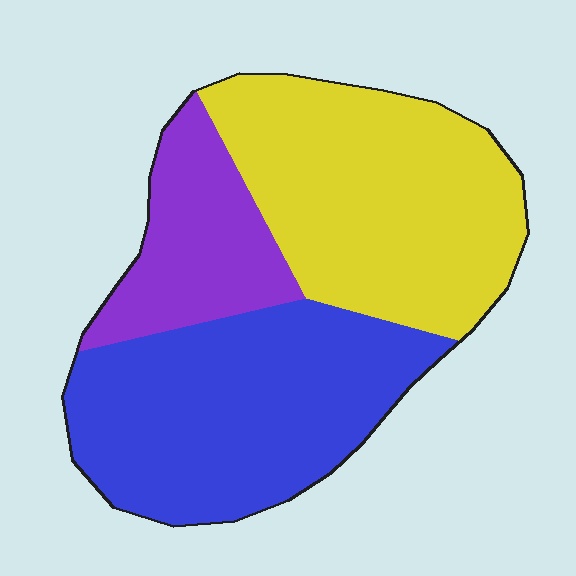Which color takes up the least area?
Purple, at roughly 20%.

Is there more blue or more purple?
Blue.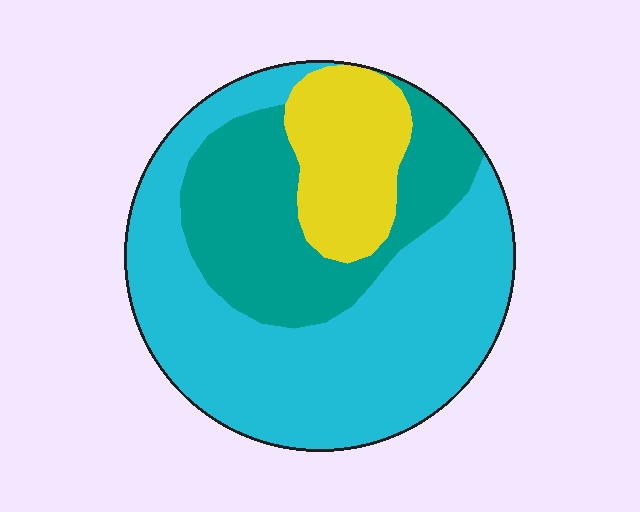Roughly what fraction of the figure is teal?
Teal covers about 30% of the figure.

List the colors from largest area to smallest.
From largest to smallest: cyan, teal, yellow.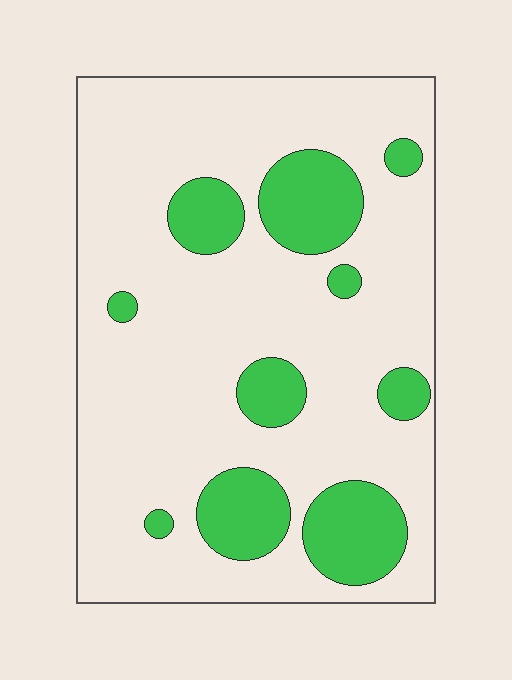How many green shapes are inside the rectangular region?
10.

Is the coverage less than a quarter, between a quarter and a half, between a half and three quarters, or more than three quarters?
Less than a quarter.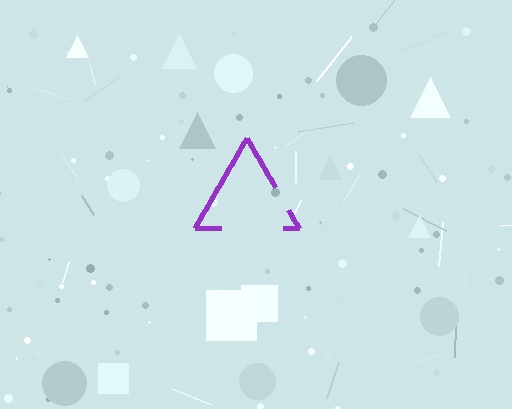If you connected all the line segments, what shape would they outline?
They would outline a triangle.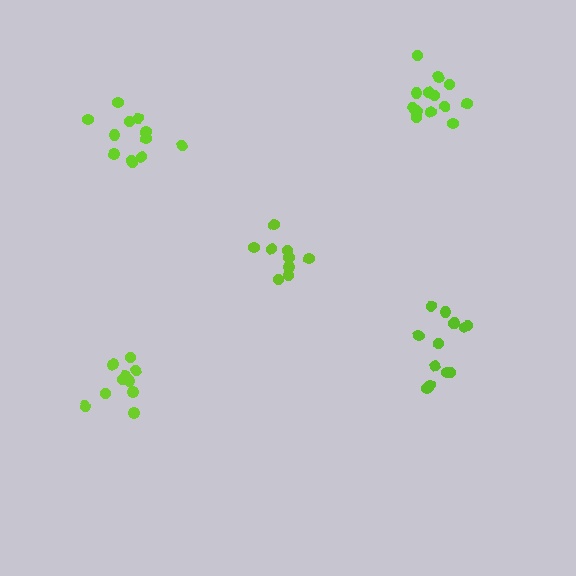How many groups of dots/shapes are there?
There are 5 groups.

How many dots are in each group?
Group 1: 13 dots, Group 2: 9 dots, Group 3: 10 dots, Group 4: 12 dots, Group 5: 14 dots (58 total).